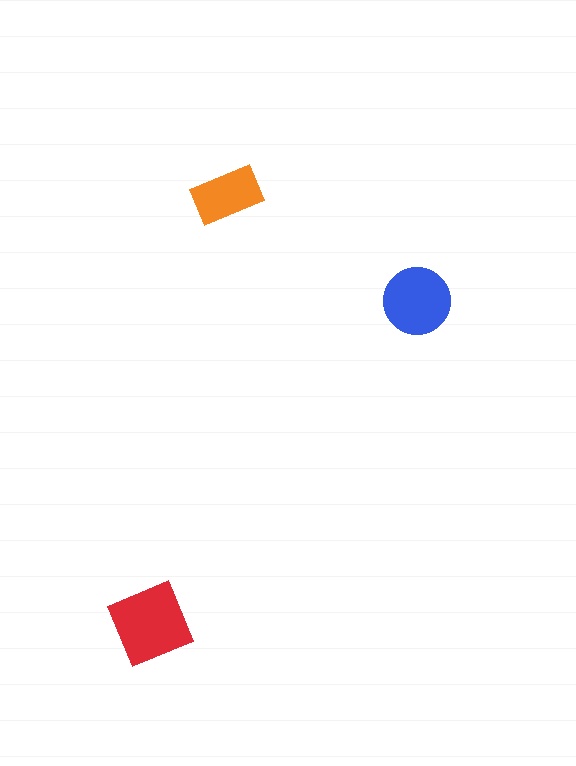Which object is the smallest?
The orange rectangle.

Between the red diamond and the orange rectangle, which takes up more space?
The red diamond.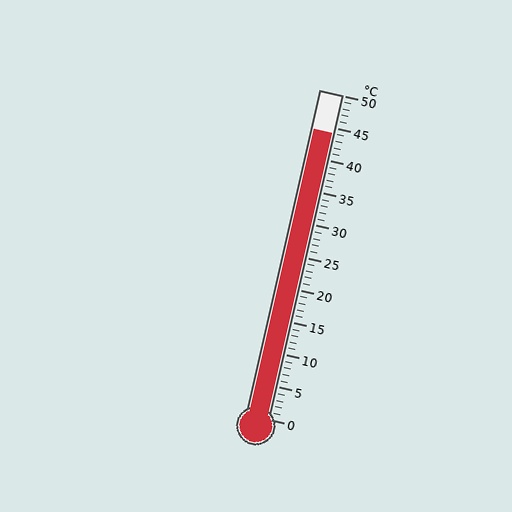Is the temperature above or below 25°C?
The temperature is above 25°C.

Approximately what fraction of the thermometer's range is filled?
The thermometer is filled to approximately 90% of its range.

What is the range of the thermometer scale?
The thermometer scale ranges from 0°C to 50°C.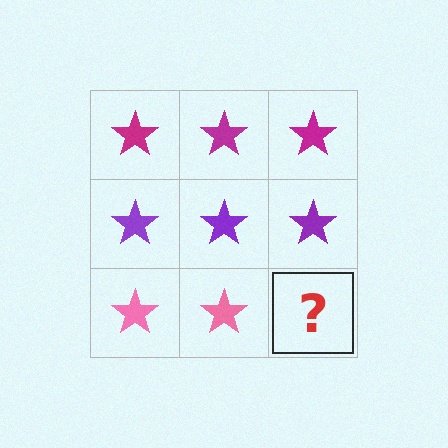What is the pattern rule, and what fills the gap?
The rule is that each row has a consistent color. The gap should be filled with a pink star.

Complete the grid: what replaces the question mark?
The question mark should be replaced with a pink star.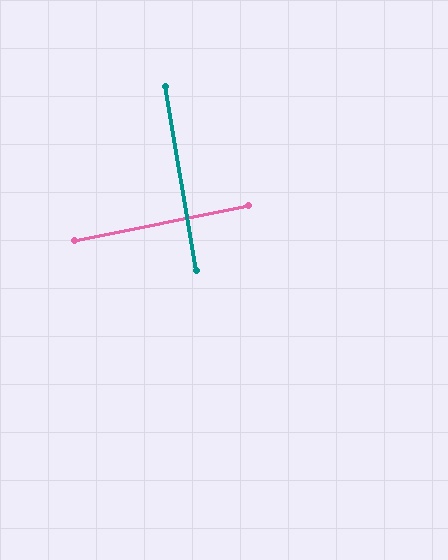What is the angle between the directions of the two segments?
Approximately 88 degrees.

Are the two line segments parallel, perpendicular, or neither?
Perpendicular — they meet at approximately 88°.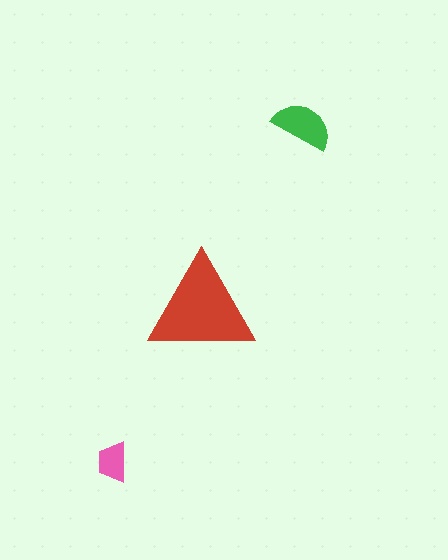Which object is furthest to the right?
The green semicircle is rightmost.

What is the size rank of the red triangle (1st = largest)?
1st.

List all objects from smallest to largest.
The pink trapezoid, the green semicircle, the red triangle.